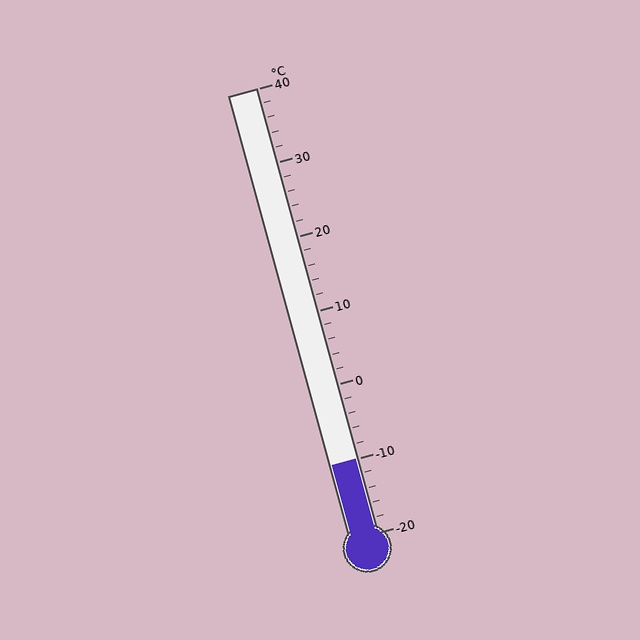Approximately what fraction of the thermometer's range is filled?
The thermometer is filled to approximately 15% of its range.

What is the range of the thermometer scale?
The thermometer scale ranges from -20°C to 40°C.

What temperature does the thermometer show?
The thermometer shows approximately -10°C.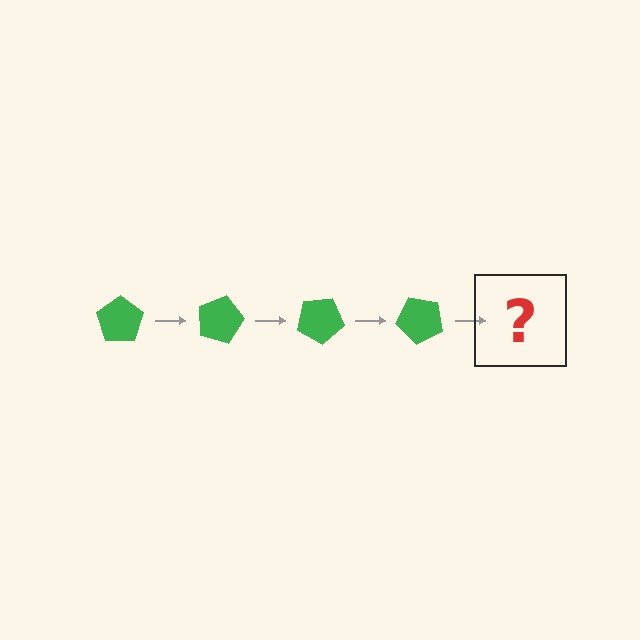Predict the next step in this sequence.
The next step is a green pentagon rotated 60 degrees.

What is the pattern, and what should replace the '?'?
The pattern is that the pentagon rotates 15 degrees each step. The '?' should be a green pentagon rotated 60 degrees.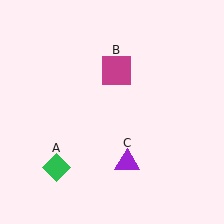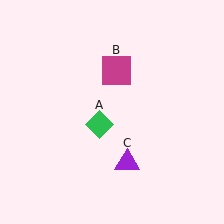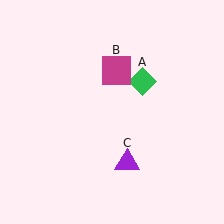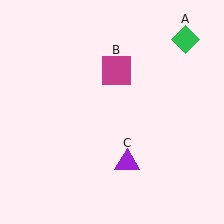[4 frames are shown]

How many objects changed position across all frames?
1 object changed position: green diamond (object A).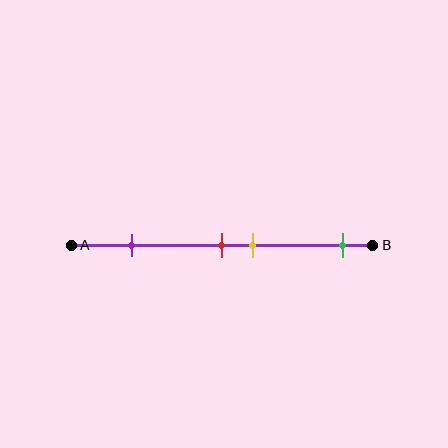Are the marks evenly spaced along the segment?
No, the marks are not evenly spaced.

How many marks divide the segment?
There are 4 marks dividing the segment.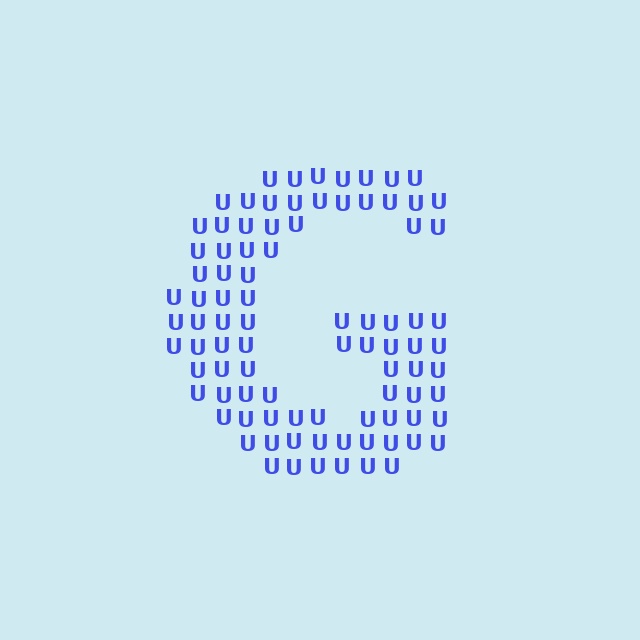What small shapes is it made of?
It is made of small letter U's.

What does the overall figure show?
The overall figure shows the letter G.